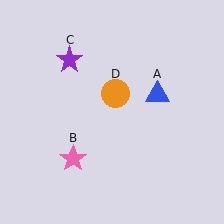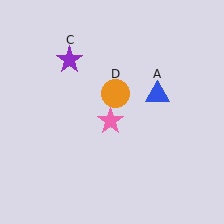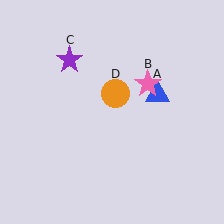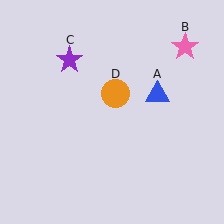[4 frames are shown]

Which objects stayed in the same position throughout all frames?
Blue triangle (object A) and purple star (object C) and orange circle (object D) remained stationary.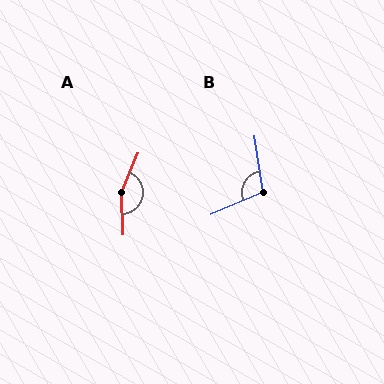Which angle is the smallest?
B, at approximately 104 degrees.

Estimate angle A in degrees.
Approximately 156 degrees.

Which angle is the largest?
A, at approximately 156 degrees.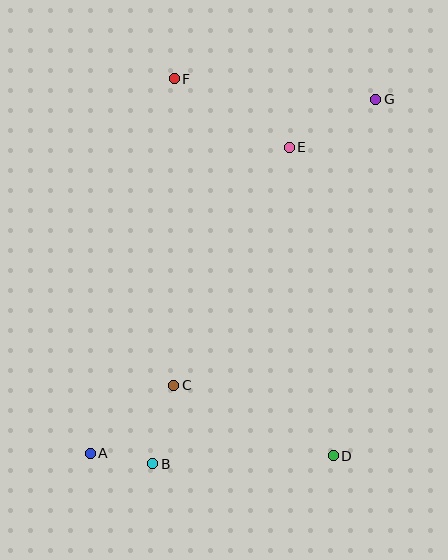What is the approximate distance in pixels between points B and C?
The distance between B and C is approximately 81 pixels.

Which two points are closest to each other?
Points A and B are closest to each other.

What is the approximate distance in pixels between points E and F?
The distance between E and F is approximately 134 pixels.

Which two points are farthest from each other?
Points A and G are farthest from each other.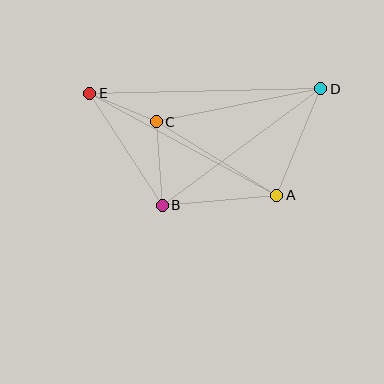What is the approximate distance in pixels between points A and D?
The distance between A and D is approximately 115 pixels.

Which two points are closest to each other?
Points C and E are closest to each other.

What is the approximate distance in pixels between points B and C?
The distance between B and C is approximately 84 pixels.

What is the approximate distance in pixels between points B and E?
The distance between B and E is approximately 133 pixels.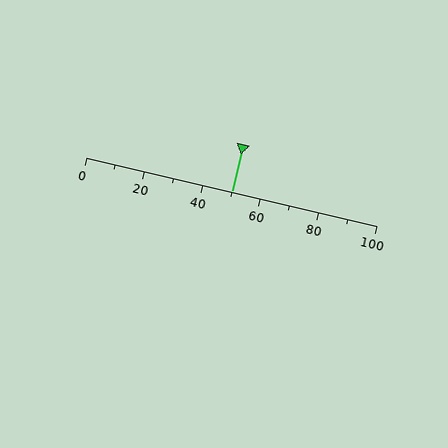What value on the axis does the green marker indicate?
The marker indicates approximately 50.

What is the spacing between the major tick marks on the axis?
The major ticks are spaced 20 apart.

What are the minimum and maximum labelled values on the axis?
The axis runs from 0 to 100.